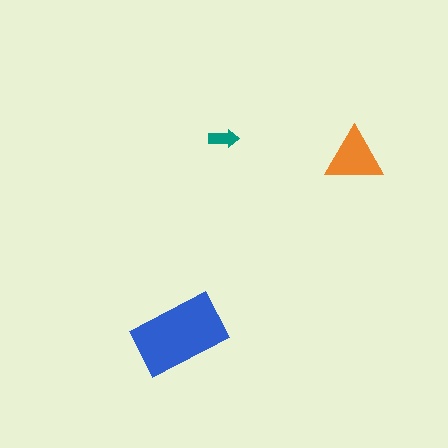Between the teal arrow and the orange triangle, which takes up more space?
The orange triangle.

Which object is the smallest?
The teal arrow.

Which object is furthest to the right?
The orange triangle is rightmost.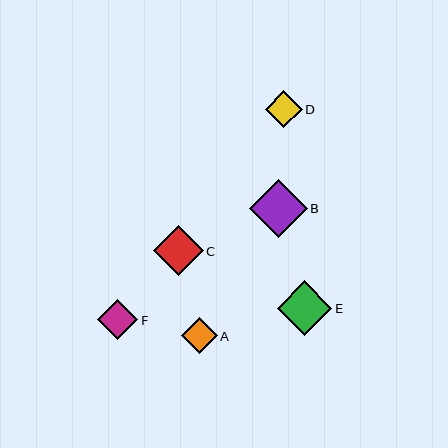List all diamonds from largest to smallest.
From largest to smallest: B, E, C, F, D, A.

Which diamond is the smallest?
Diamond A is the smallest with a size of approximately 36 pixels.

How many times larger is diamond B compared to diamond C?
Diamond B is approximately 1.2 times the size of diamond C.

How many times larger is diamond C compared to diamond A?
Diamond C is approximately 1.4 times the size of diamond A.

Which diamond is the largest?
Diamond B is the largest with a size of approximately 58 pixels.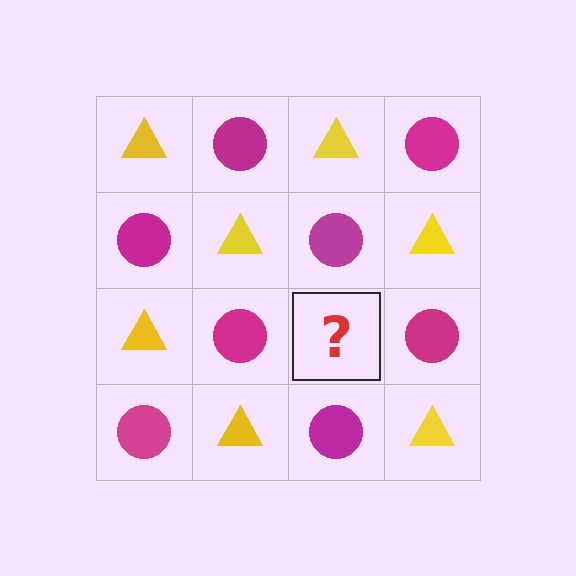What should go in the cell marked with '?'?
The missing cell should contain a yellow triangle.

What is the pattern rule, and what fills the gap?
The rule is that it alternates yellow triangle and magenta circle in a checkerboard pattern. The gap should be filled with a yellow triangle.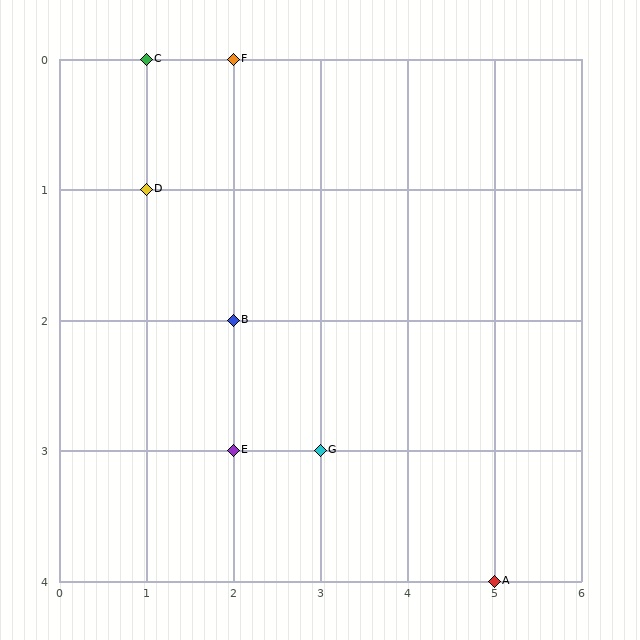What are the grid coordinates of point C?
Point C is at grid coordinates (1, 0).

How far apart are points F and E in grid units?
Points F and E are 3 rows apart.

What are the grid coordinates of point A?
Point A is at grid coordinates (5, 4).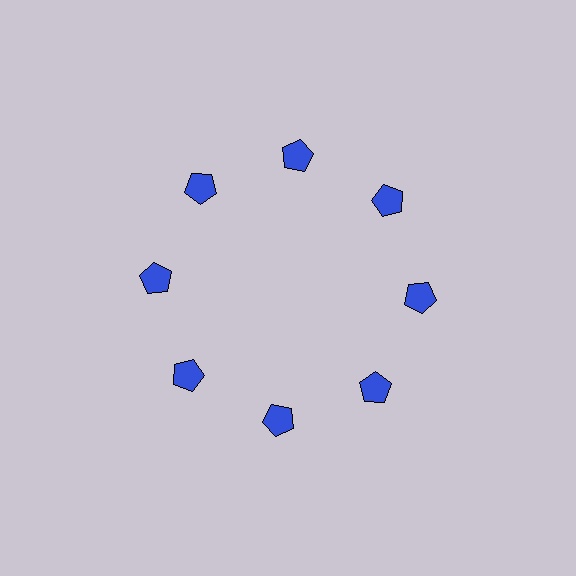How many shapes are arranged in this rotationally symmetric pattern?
There are 8 shapes, arranged in 8 groups of 1.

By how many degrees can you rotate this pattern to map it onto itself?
The pattern maps onto itself every 45 degrees of rotation.